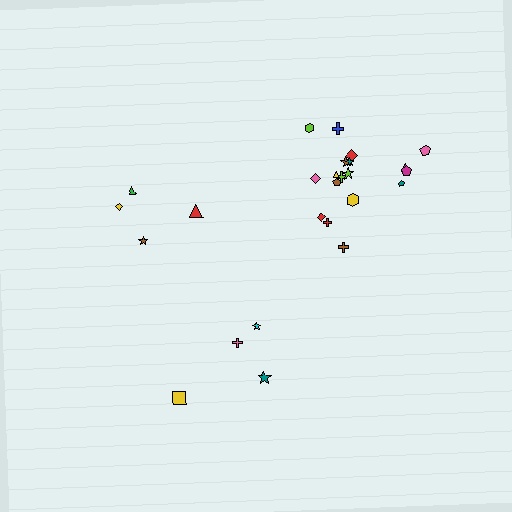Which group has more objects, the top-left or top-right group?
The top-right group.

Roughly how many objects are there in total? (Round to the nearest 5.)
Roughly 25 objects in total.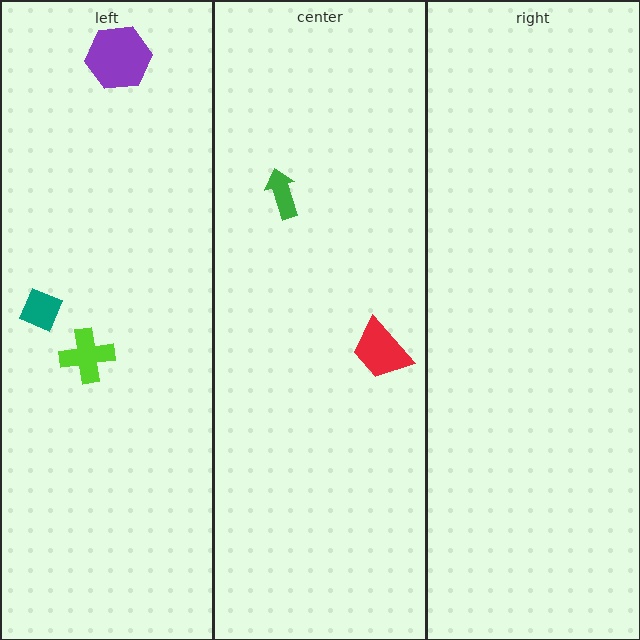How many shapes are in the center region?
2.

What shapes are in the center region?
The red trapezoid, the green arrow.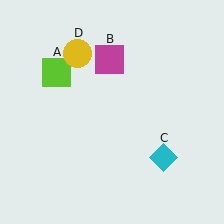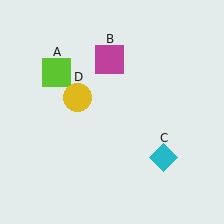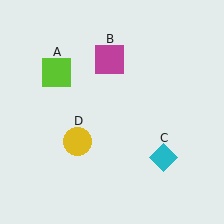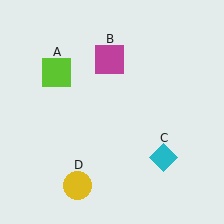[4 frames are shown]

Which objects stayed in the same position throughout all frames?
Lime square (object A) and magenta square (object B) and cyan diamond (object C) remained stationary.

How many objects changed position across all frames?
1 object changed position: yellow circle (object D).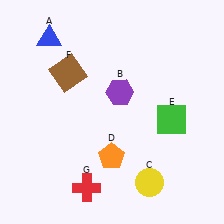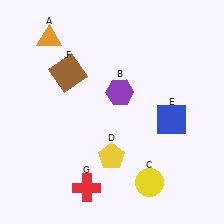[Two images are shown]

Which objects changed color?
A changed from blue to orange. D changed from orange to yellow. E changed from green to blue.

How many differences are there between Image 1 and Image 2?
There are 3 differences between the two images.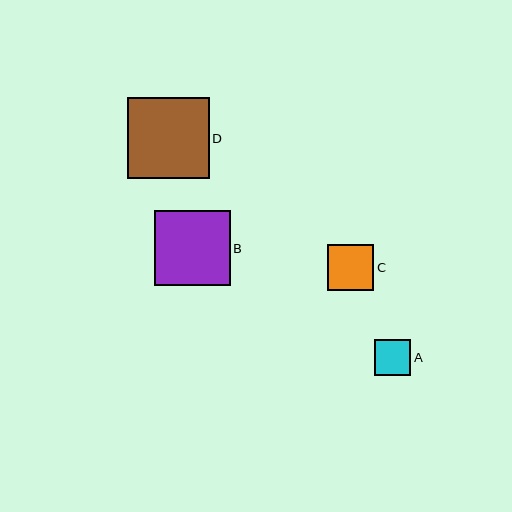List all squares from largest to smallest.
From largest to smallest: D, B, C, A.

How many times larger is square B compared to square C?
Square B is approximately 1.6 times the size of square C.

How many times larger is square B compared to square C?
Square B is approximately 1.6 times the size of square C.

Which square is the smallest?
Square A is the smallest with a size of approximately 36 pixels.